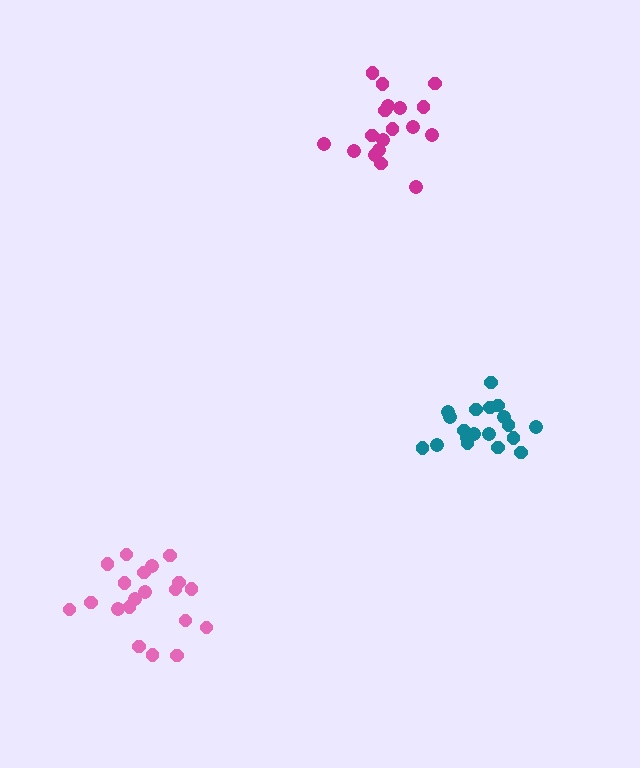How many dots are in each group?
Group 1: 19 dots, Group 2: 20 dots, Group 3: 18 dots (57 total).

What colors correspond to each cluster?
The clusters are colored: teal, pink, magenta.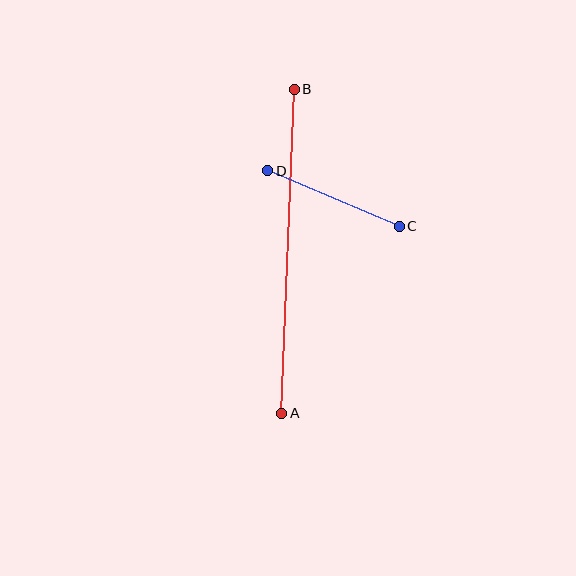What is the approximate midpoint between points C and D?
The midpoint is at approximately (334, 199) pixels.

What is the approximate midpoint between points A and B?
The midpoint is at approximately (288, 251) pixels.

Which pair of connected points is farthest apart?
Points A and B are farthest apart.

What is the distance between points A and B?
The distance is approximately 324 pixels.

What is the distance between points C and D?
The distance is approximately 143 pixels.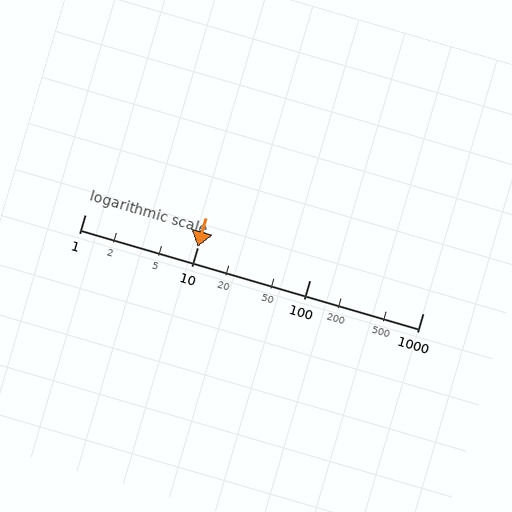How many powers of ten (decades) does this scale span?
The scale spans 3 decades, from 1 to 1000.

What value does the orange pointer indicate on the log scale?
The pointer indicates approximately 10.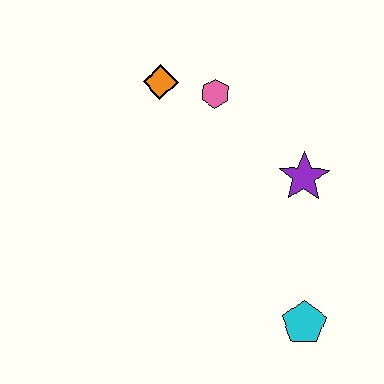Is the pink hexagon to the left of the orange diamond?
No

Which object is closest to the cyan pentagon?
The purple star is closest to the cyan pentagon.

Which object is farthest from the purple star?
The orange diamond is farthest from the purple star.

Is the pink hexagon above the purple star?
Yes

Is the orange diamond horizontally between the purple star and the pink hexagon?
No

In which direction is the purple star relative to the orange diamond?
The purple star is to the right of the orange diamond.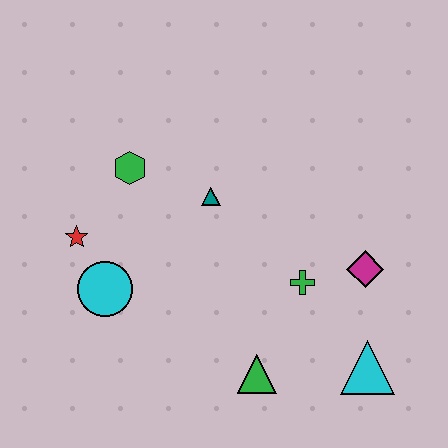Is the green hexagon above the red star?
Yes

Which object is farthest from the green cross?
The red star is farthest from the green cross.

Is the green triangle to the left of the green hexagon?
No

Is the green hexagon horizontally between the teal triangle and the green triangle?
No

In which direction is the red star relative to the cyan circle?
The red star is above the cyan circle.